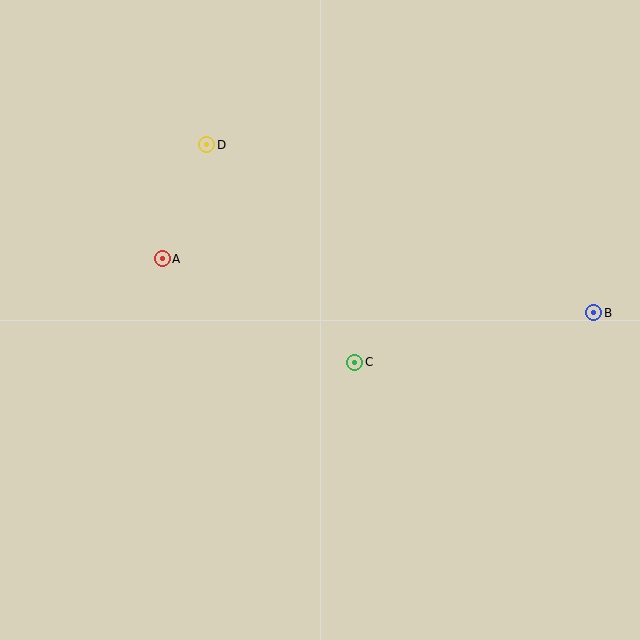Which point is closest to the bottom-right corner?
Point B is closest to the bottom-right corner.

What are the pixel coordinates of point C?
Point C is at (355, 362).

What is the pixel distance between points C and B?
The distance between C and B is 244 pixels.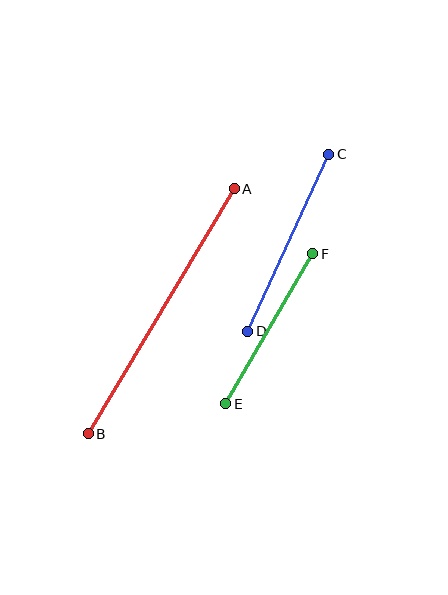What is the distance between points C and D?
The distance is approximately 195 pixels.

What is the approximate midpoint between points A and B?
The midpoint is at approximately (161, 311) pixels.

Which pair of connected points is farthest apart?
Points A and B are farthest apart.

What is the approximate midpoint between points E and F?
The midpoint is at approximately (269, 329) pixels.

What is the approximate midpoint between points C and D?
The midpoint is at approximately (288, 243) pixels.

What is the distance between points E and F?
The distance is approximately 173 pixels.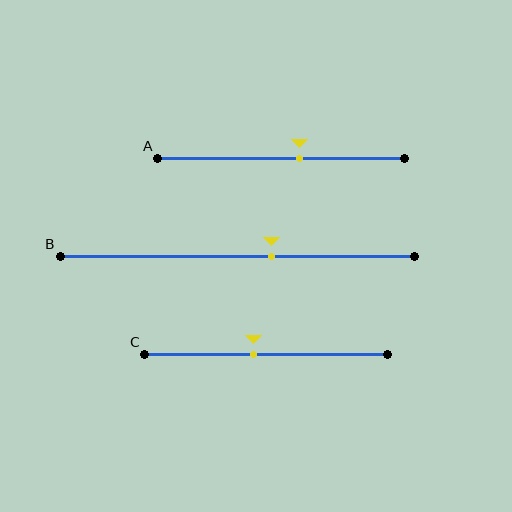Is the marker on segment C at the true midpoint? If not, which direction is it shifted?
No, the marker on segment C is shifted to the left by about 5% of the segment length.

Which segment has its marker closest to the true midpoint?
Segment C has its marker closest to the true midpoint.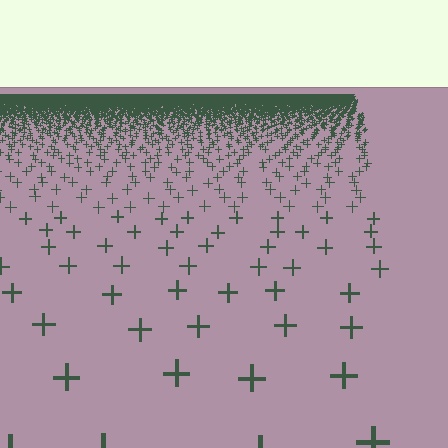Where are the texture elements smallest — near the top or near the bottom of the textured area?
Near the top.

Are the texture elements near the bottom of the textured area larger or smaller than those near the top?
Larger. Near the bottom, elements are closer to the viewer and appear at a bigger on-screen size.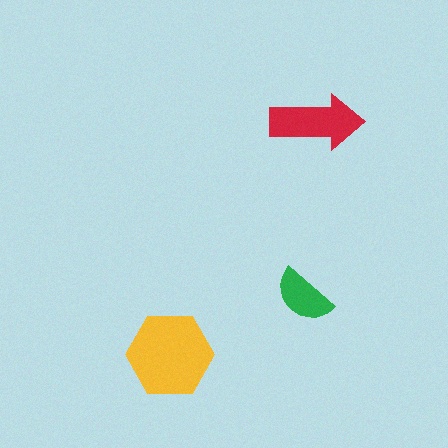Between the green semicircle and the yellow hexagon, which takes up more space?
The yellow hexagon.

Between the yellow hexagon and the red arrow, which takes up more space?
The yellow hexagon.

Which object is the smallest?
The green semicircle.